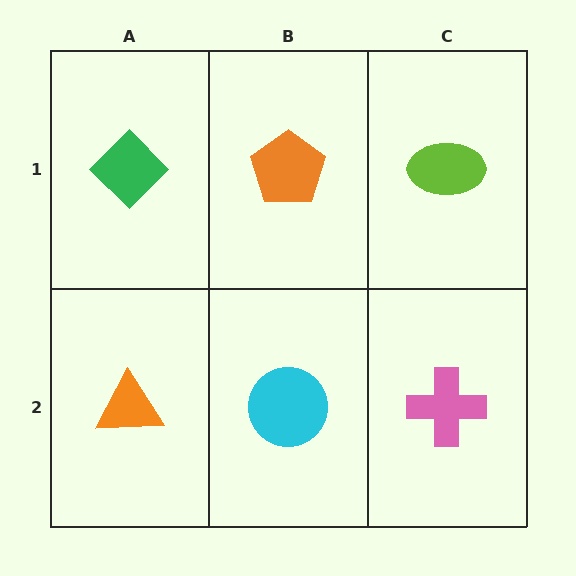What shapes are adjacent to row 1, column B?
A cyan circle (row 2, column B), a green diamond (row 1, column A), a lime ellipse (row 1, column C).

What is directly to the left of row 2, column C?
A cyan circle.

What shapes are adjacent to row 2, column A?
A green diamond (row 1, column A), a cyan circle (row 2, column B).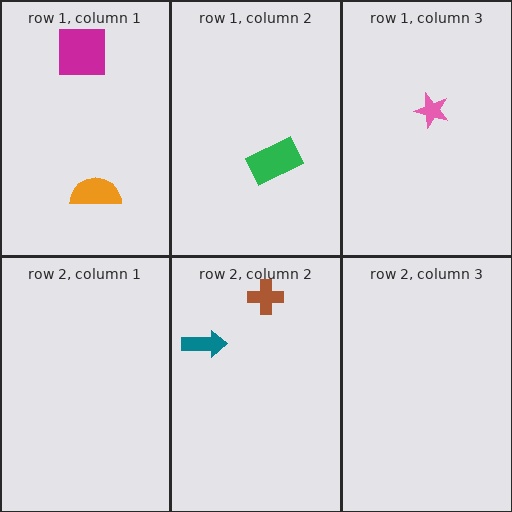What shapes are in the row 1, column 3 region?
The pink star.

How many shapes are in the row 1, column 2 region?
1.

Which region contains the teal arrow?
The row 2, column 2 region.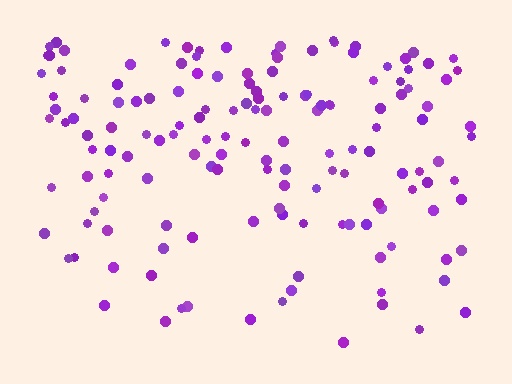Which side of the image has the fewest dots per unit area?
The bottom.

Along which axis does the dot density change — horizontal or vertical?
Vertical.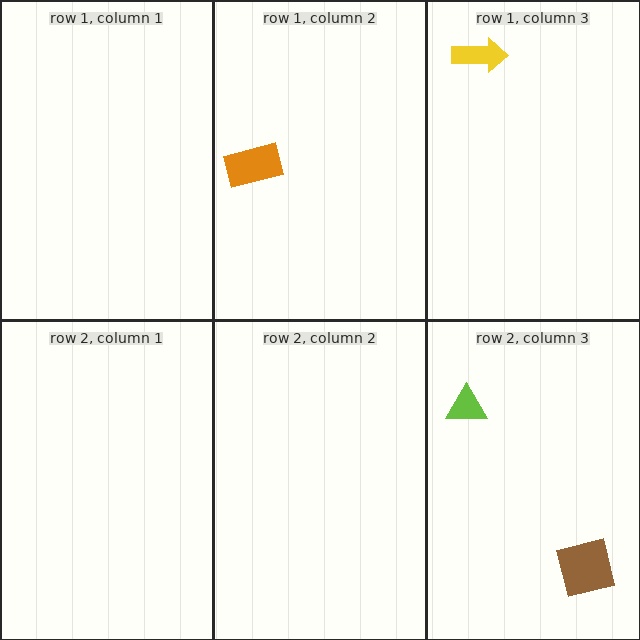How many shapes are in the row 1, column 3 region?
1.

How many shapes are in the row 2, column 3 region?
2.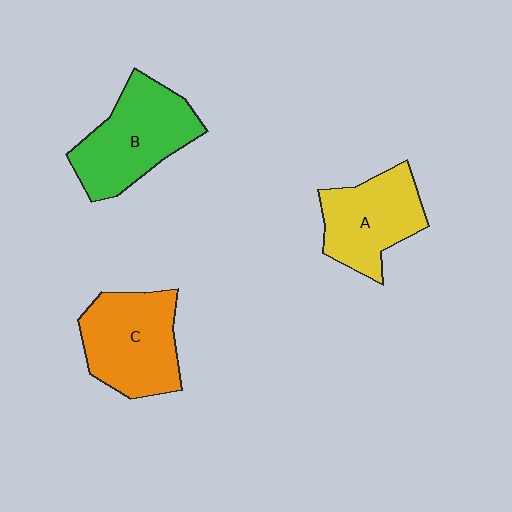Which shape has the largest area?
Shape B (green).